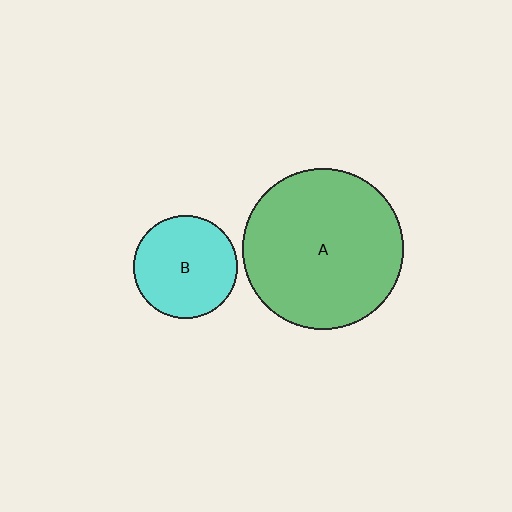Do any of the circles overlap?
No, none of the circles overlap.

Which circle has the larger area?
Circle A (green).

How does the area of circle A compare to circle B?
Approximately 2.4 times.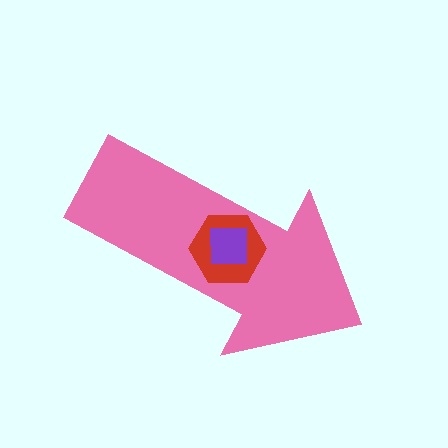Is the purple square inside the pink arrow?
Yes.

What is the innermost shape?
The purple square.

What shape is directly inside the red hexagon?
The purple square.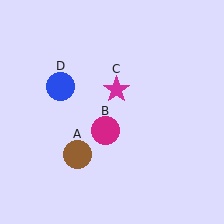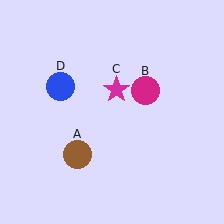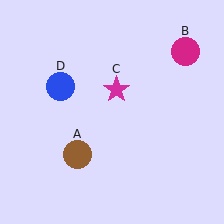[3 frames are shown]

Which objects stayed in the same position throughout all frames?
Brown circle (object A) and magenta star (object C) and blue circle (object D) remained stationary.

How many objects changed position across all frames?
1 object changed position: magenta circle (object B).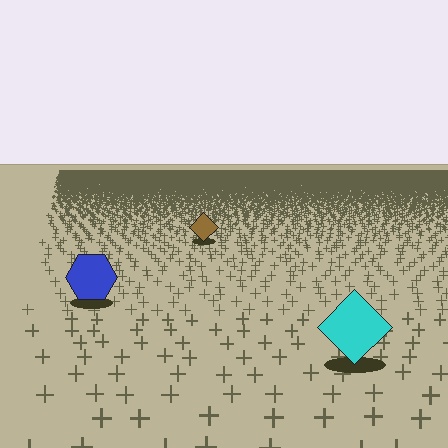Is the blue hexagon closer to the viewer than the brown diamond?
Yes. The blue hexagon is closer — you can tell from the texture gradient: the ground texture is coarser near it.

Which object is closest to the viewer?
The cyan diamond is closest. The texture marks near it are larger and more spread out.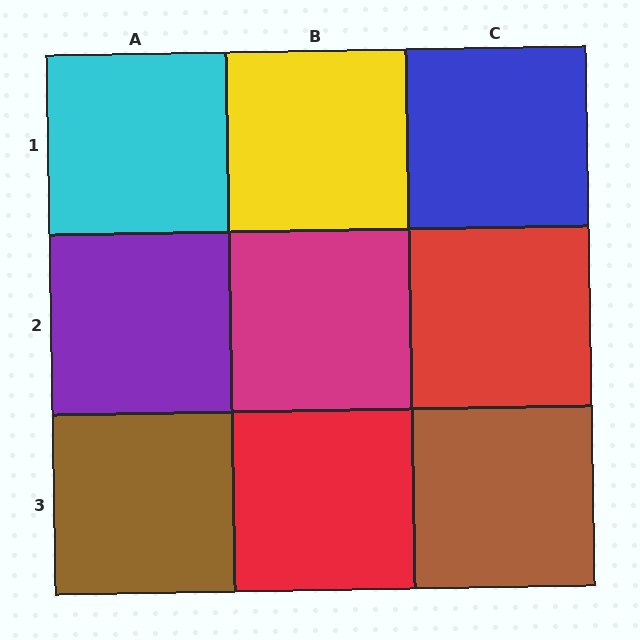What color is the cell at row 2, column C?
Red.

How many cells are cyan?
1 cell is cyan.